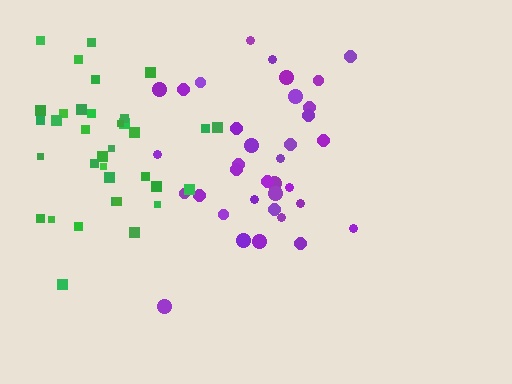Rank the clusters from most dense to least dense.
purple, green.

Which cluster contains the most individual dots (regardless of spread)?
Purple (35).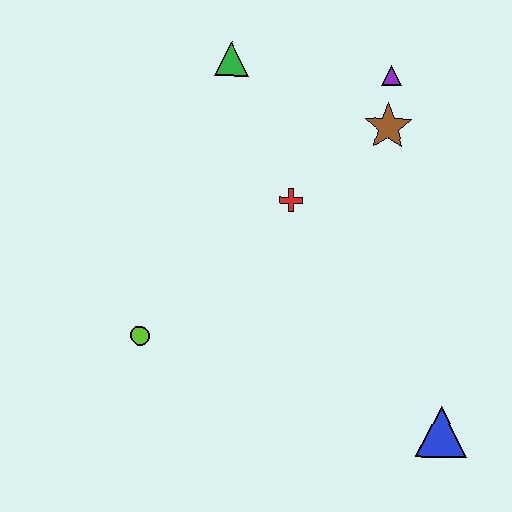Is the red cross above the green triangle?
No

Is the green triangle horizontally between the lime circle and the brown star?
Yes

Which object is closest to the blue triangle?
The red cross is closest to the blue triangle.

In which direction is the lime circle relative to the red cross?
The lime circle is to the left of the red cross.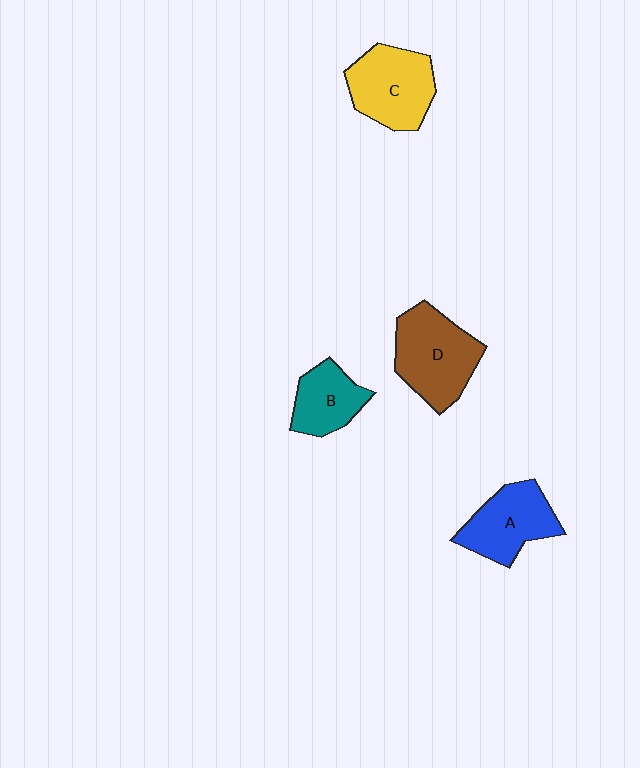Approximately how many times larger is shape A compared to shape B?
Approximately 1.3 times.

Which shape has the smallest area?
Shape B (teal).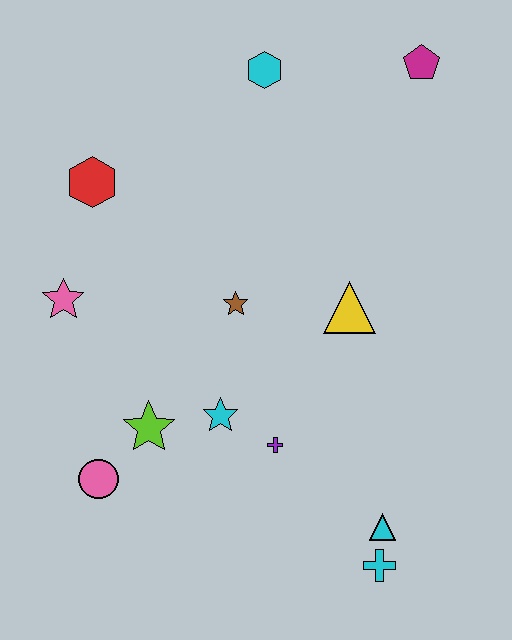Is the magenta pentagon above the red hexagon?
Yes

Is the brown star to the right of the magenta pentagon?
No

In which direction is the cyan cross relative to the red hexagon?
The cyan cross is below the red hexagon.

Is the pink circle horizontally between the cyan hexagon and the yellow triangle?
No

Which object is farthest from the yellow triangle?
The pink circle is farthest from the yellow triangle.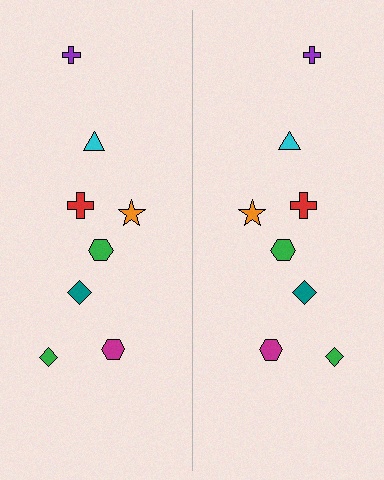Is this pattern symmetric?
Yes, this pattern has bilateral (reflection) symmetry.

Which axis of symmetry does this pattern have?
The pattern has a vertical axis of symmetry running through the center of the image.